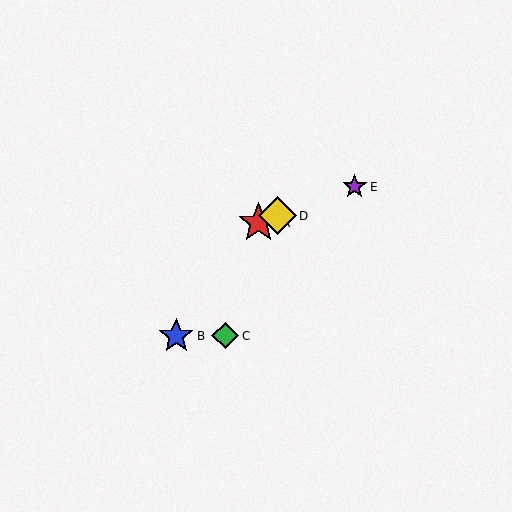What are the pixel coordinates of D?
Object D is at (277, 216).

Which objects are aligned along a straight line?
Objects A, D, E are aligned along a straight line.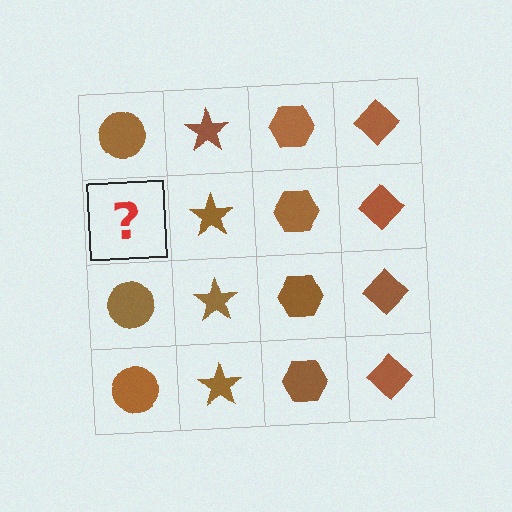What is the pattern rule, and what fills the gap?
The rule is that each column has a consistent shape. The gap should be filled with a brown circle.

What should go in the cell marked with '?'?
The missing cell should contain a brown circle.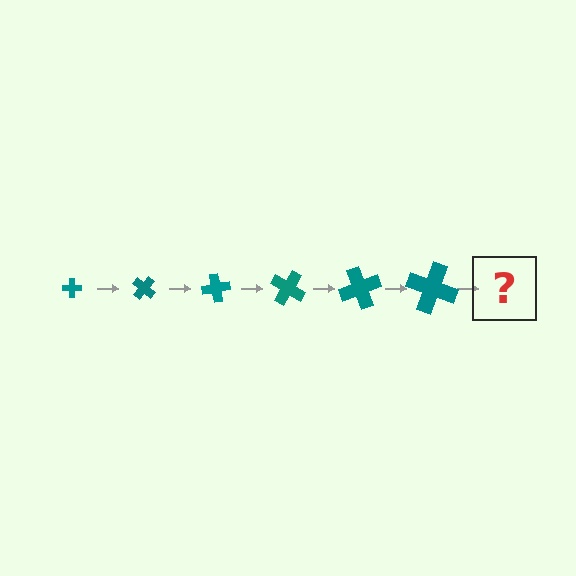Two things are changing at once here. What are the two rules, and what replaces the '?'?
The two rules are that the cross grows larger each step and it rotates 40 degrees each step. The '?' should be a cross, larger than the previous one and rotated 240 degrees from the start.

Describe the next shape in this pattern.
It should be a cross, larger than the previous one and rotated 240 degrees from the start.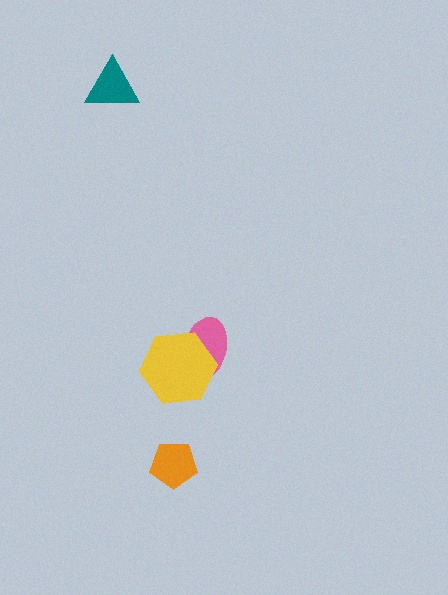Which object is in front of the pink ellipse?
The yellow hexagon is in front of the pink ellipse.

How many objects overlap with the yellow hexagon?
1 object overlaps with the yellow hexagon.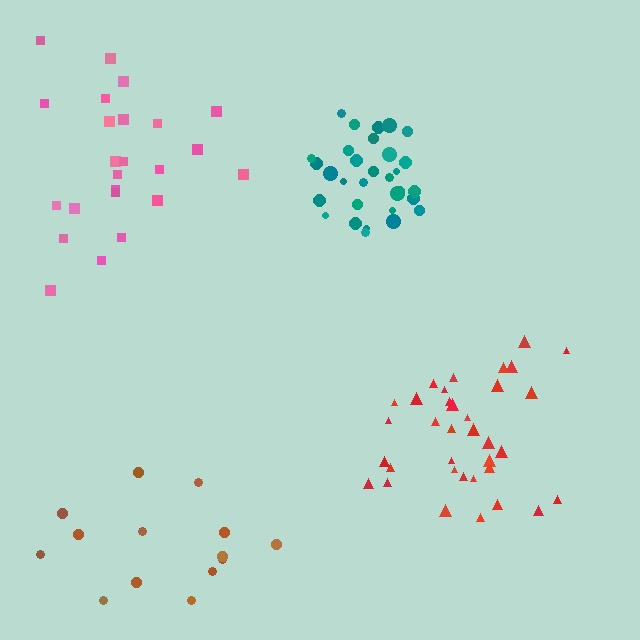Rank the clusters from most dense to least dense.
teal, red, pink, brown.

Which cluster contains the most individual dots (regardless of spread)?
Red (35).